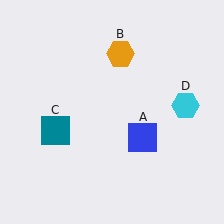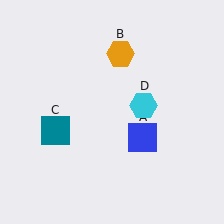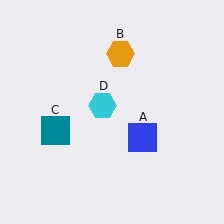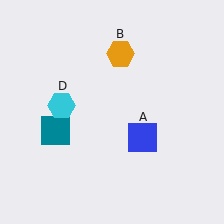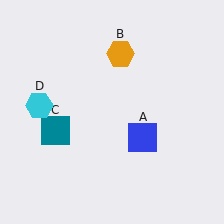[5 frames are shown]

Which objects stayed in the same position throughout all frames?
Blue square (object A) and orange hexagon (object B) and teal square (object C) remained stationary.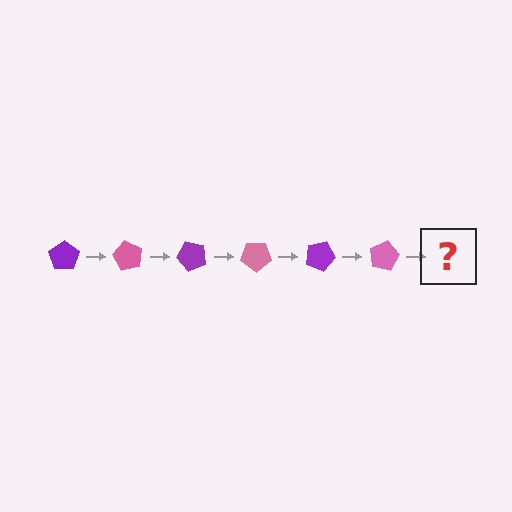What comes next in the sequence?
The next element should be a purple pentagon, rotated 360 degrees from the start.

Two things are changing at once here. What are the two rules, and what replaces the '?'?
The two rules are that it rotates 60 degrees each step and the color cycles through purple and pink. The '?' should be a purple pentagon, rotated 360 degrees from the start.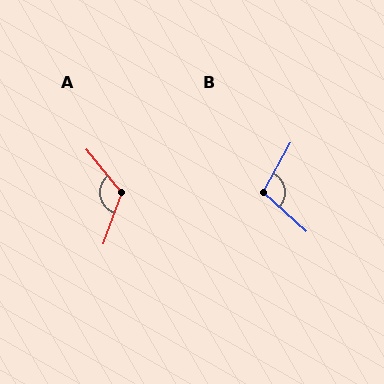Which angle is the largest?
A, at approximately 122 degrees.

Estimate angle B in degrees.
Approximately 103 degrees.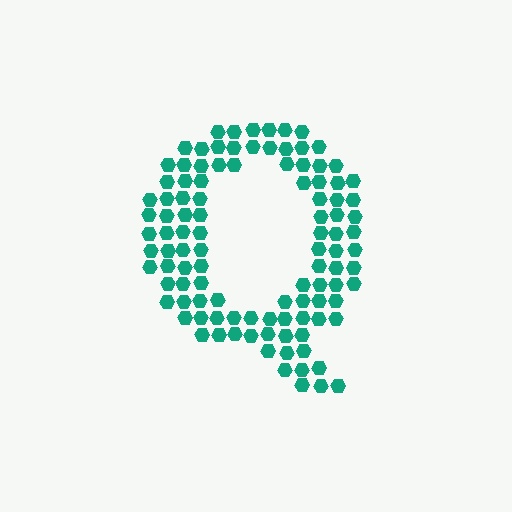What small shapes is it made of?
It is made of small hexagons.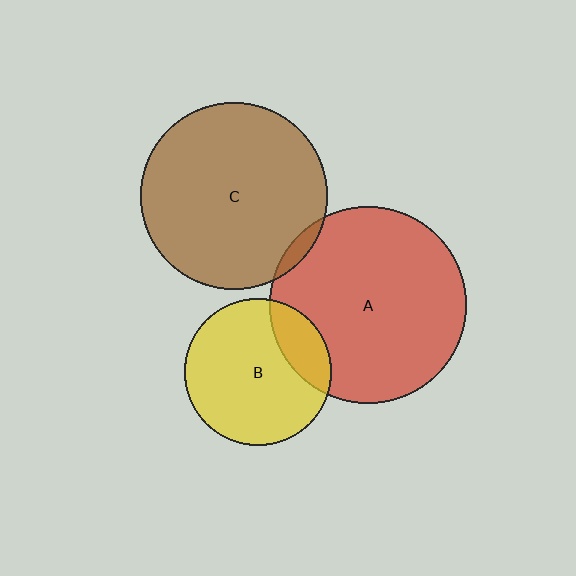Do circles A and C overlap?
Yes.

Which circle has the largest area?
Circle A (red).